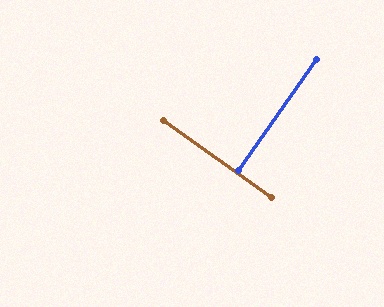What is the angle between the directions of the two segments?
Approximately 90 degrees.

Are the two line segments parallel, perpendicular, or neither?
Perpendicular — they meet at approximately 90°.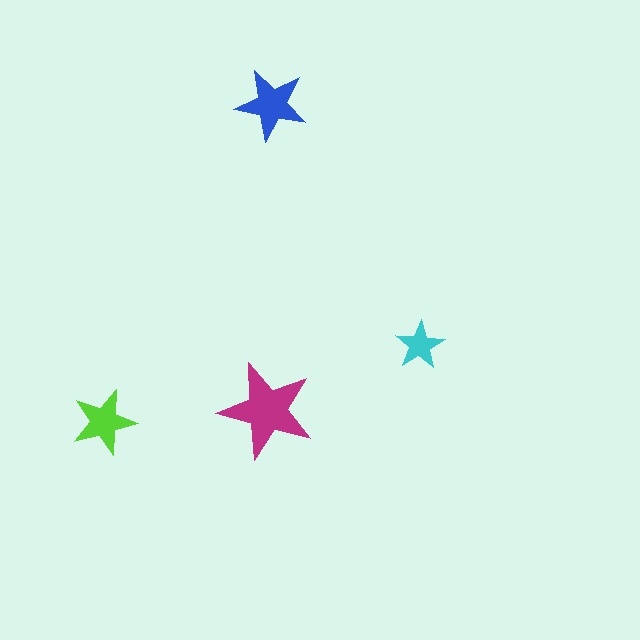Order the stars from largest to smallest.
the magenta one, the blue one, the lime one, the cyan one.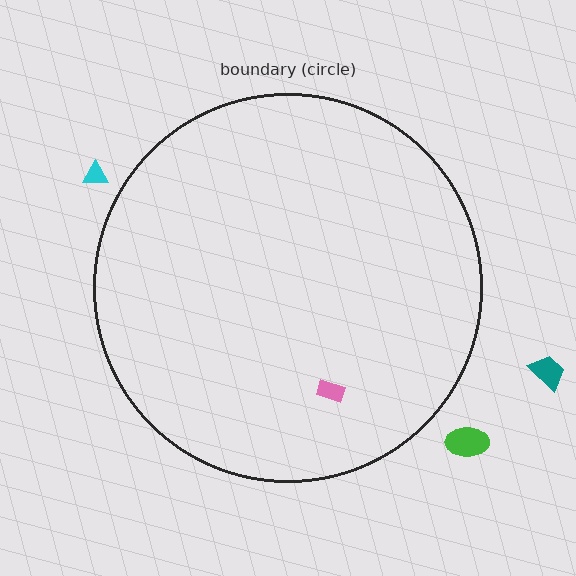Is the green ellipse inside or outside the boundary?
Outside.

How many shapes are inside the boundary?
1 inside, 3 outside.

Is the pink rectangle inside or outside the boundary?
Inside.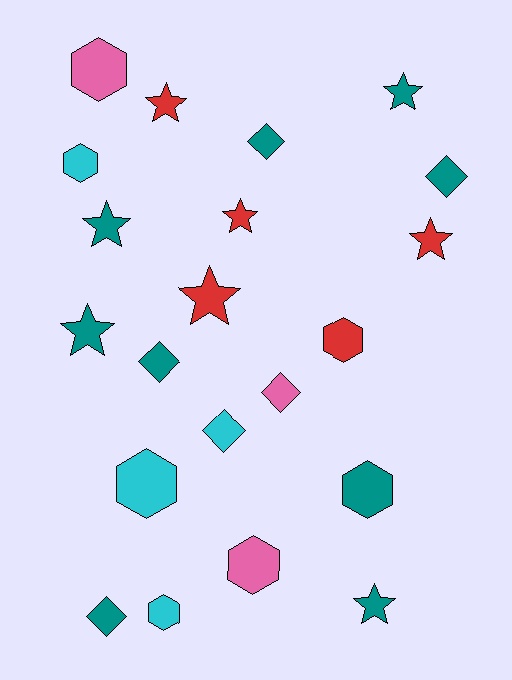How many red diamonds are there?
There are no red diamonds.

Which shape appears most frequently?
Star, with 8 objects.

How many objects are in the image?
There are 21 objects.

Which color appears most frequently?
Teal, with 9 objects.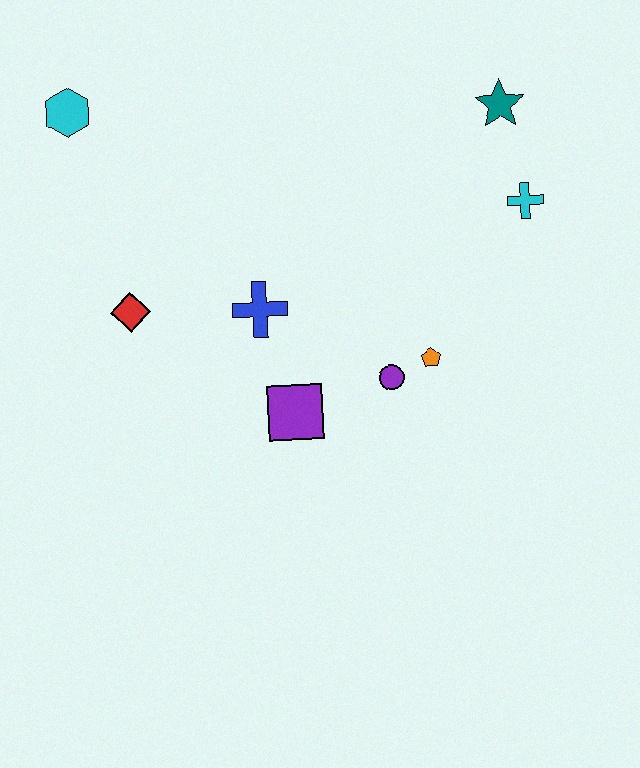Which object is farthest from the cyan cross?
The cyan hexagon is farthest from the cyan cross.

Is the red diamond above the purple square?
Yes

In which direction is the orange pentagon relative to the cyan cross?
The orange pentagon is below the cyan cross.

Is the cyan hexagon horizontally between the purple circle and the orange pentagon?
No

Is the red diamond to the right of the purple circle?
No